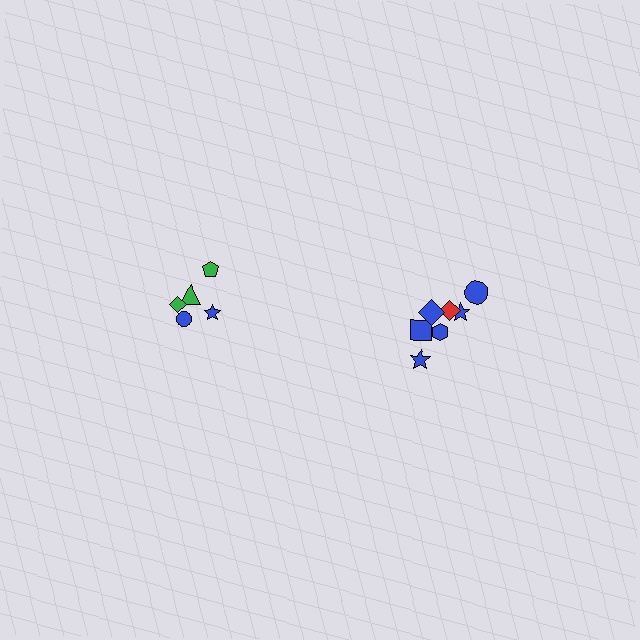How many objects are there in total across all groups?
There are 12 objects.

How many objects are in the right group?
There are 7 objects.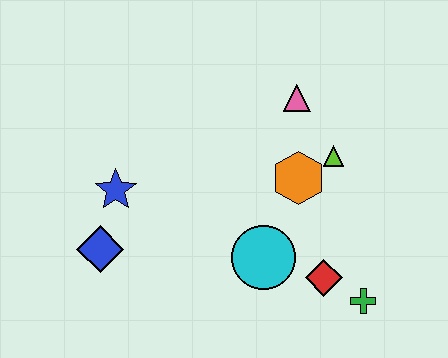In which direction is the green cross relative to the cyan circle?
The green cross is to the right of the cyan circle.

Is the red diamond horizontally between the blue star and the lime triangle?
Yes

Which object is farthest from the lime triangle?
The blue diamond is farthest from the lime triangle.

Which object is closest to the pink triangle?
The lime triangle is closest to the pink triangle.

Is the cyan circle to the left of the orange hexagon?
Yes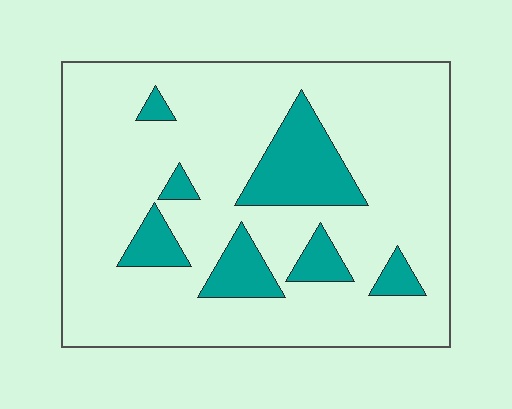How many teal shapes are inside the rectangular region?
7.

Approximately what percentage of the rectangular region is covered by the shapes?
Approximately 15%.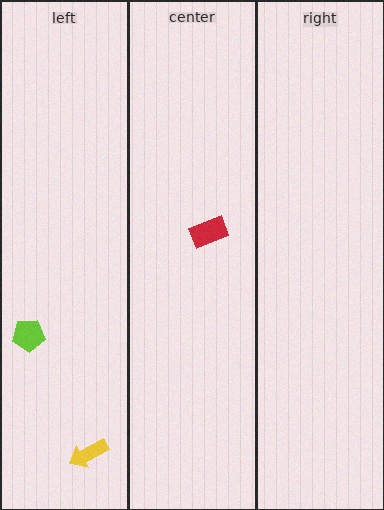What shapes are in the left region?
The yellow arrow, the lime pentagon.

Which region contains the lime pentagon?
The left region.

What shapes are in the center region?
The red rectangle.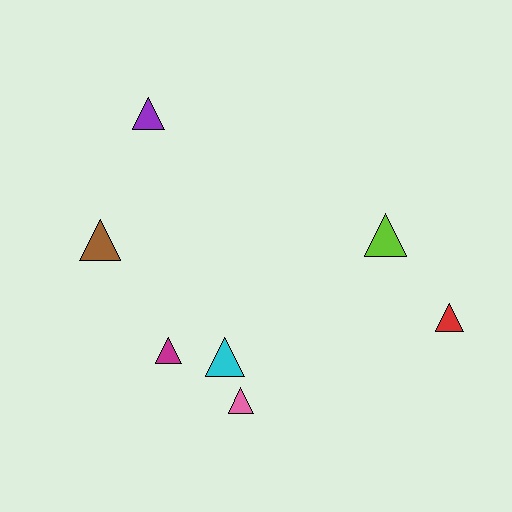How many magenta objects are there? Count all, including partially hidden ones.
There is 1 magenta object.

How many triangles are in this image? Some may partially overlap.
There are 7 triangles.